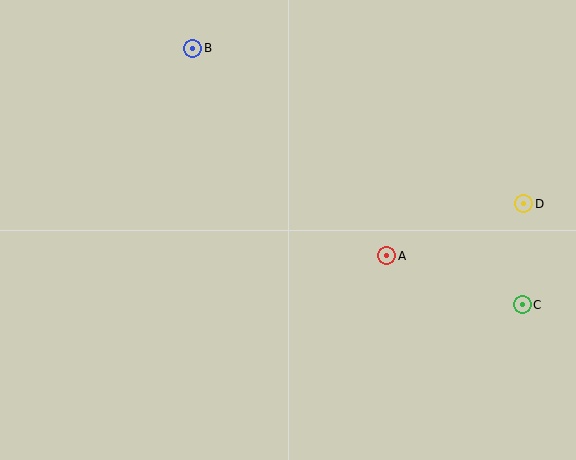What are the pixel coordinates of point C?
Point C is at (522, 305).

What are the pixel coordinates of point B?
Point B is at (193, 48).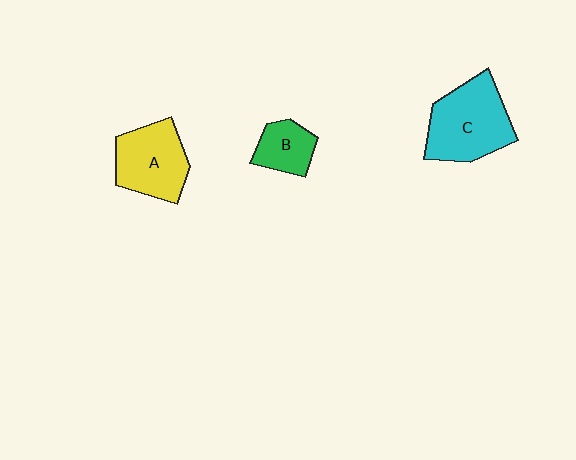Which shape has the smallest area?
Shape B (green).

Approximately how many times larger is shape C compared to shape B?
Approximately 2.2 times.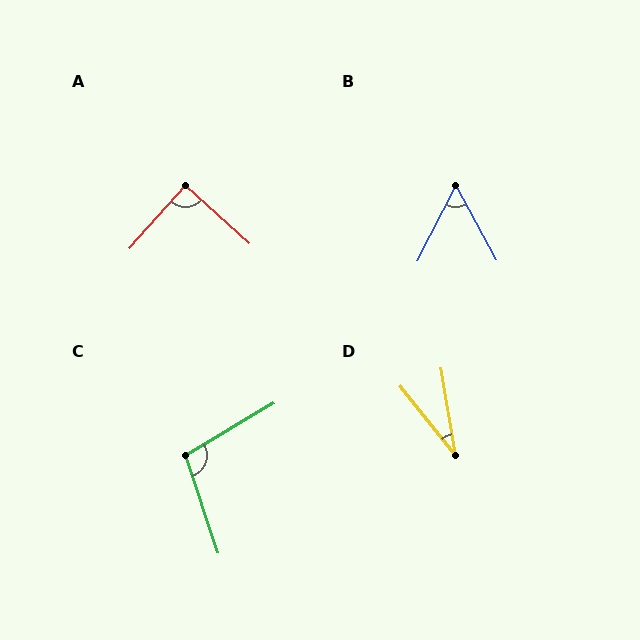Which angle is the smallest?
D, at approximately 30 degrees.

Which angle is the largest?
C, at approximately 103 degrees.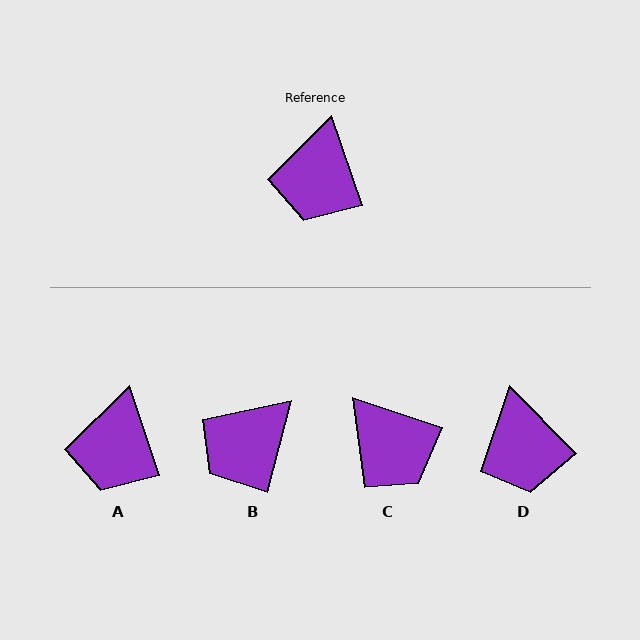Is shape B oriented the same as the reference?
No, it is off by about 33 degrees.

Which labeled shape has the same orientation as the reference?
A.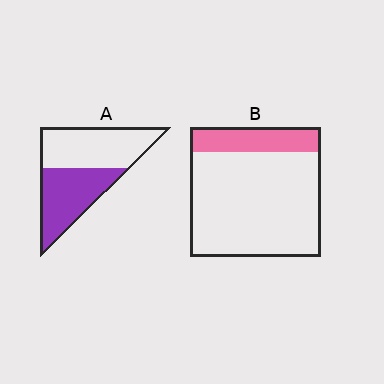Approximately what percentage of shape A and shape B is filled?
A is approximately 45% and B is approximately 20%.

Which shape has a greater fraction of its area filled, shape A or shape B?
Shape A.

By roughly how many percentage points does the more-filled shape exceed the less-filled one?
By roughly 30 percentage points (A over B).